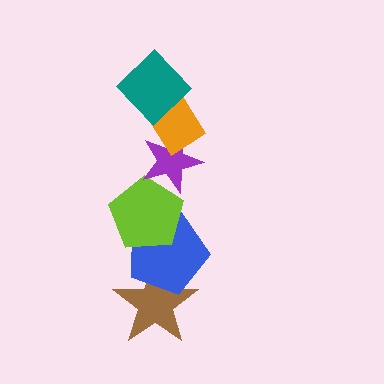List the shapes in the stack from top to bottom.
From top to bottom: the teal diamond, the orange rectangle, the purple star, the lime pentagon, the blue pentagon, the brown star.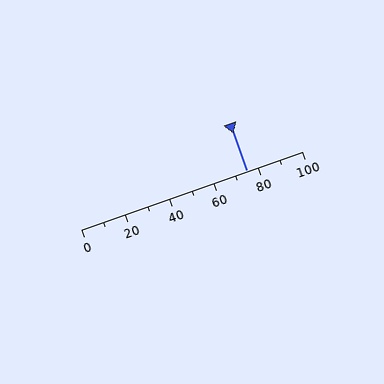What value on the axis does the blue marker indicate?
The marker indicates approximately 75.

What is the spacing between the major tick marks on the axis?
The major ticks are spaced 20 apart.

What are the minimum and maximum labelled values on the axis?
The axis runs from 0 to 100.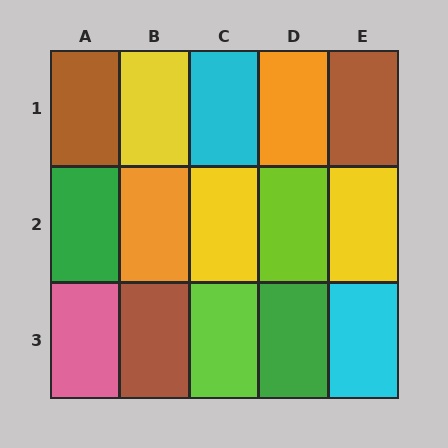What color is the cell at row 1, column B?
Yellow.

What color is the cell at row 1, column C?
Cyan.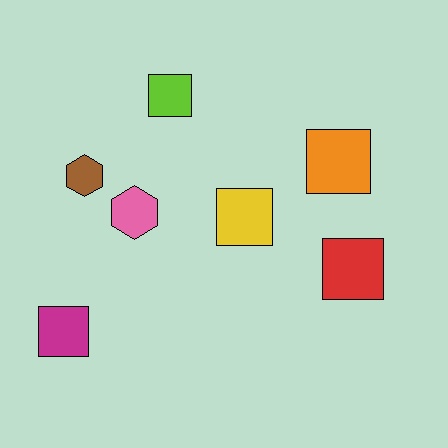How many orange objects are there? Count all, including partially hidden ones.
There is 1 orange object.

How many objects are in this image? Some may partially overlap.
There are 7 objects.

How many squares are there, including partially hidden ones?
There are 5 squares.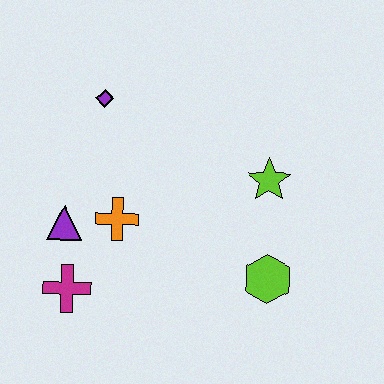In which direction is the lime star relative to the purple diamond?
The lime star is to the right of the purple diamond.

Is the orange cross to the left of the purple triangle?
No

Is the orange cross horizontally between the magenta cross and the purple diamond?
No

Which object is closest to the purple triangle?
The orange cross is closest to the purple triangle.